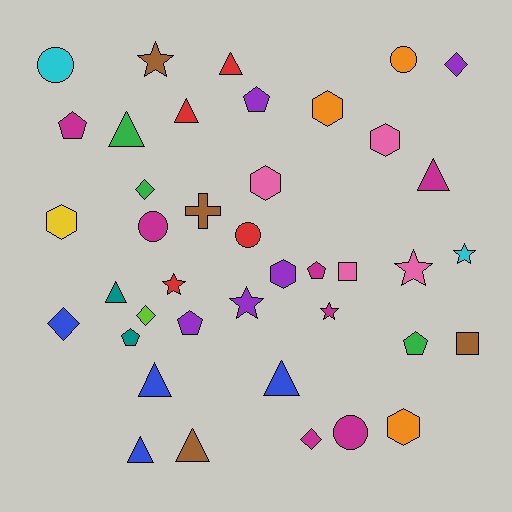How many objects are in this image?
There are 40 objects.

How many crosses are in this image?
There is 1 cross.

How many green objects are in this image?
There are 3 green objects.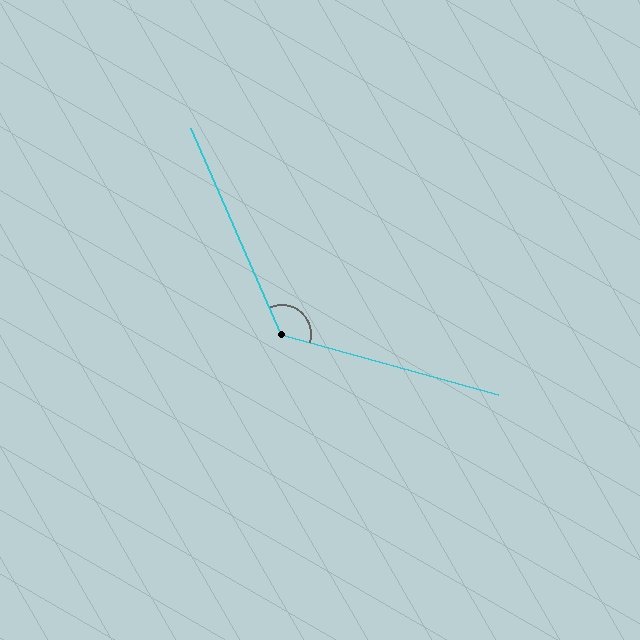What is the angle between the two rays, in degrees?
Approximately 129 degrees.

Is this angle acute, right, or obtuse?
It is obtuse.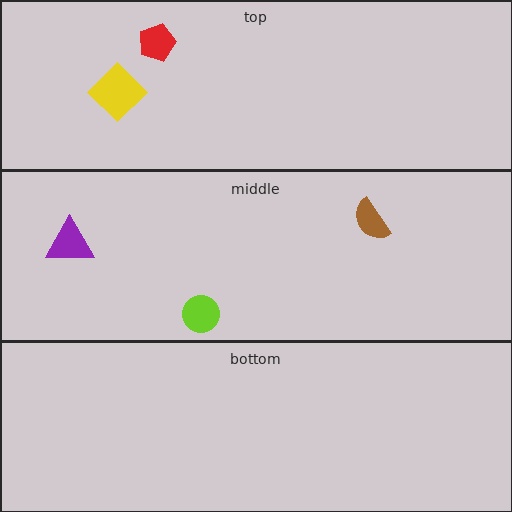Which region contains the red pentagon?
The top region.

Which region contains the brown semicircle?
The middle region.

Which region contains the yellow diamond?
The top region.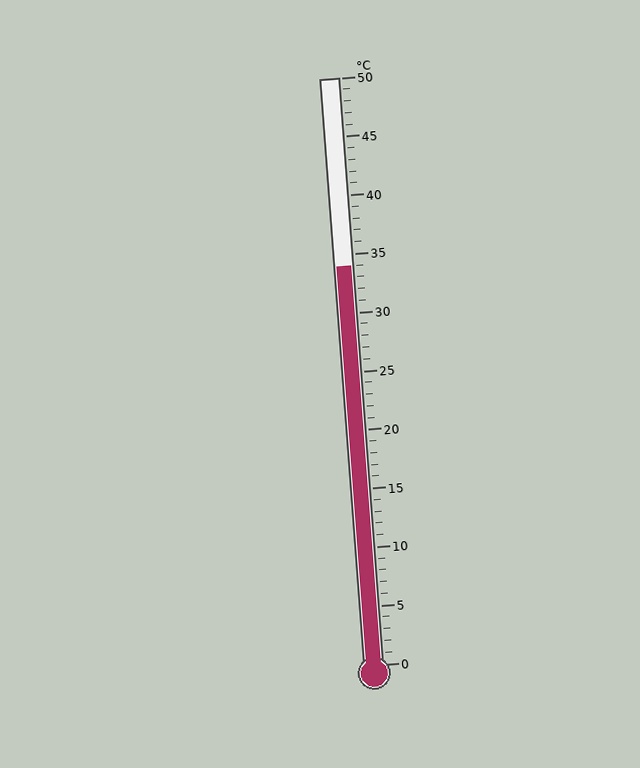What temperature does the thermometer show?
The thermometer shows approximately 34°C.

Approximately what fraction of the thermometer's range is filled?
The thermometer is filled to approximately 70% of its range.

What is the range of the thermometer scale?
The thermometer scale ranges from 0°C to 50°C.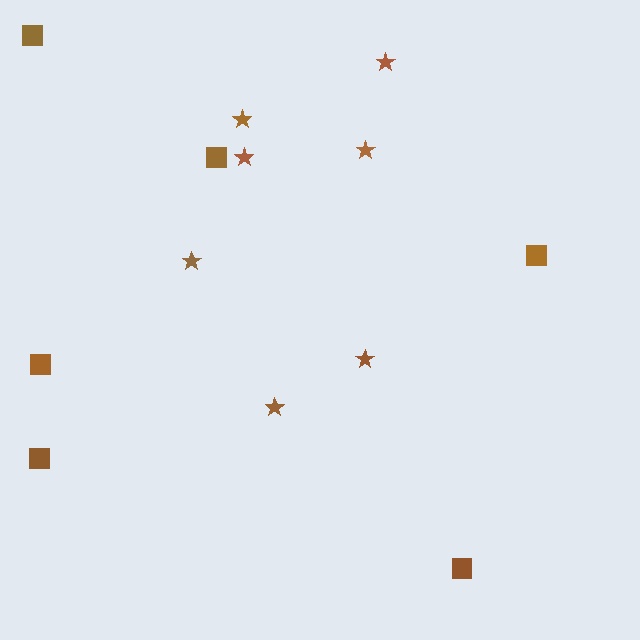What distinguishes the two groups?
There are 2 groups: one group of stars (7) and one group of squares (6).